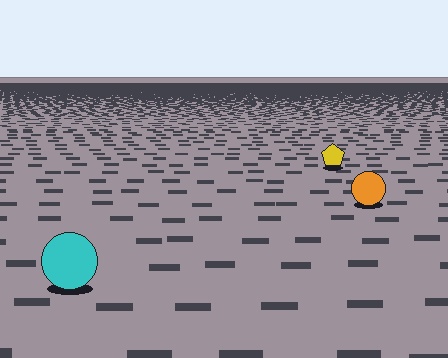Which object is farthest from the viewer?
The yellow pentagon is farthest from the viewer. It appears smaller and the ground texture around it is denser.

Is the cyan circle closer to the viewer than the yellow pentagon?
Yes. The cyan circle is closer — you can tell from the texture gradient: the ground texture is coarser near it.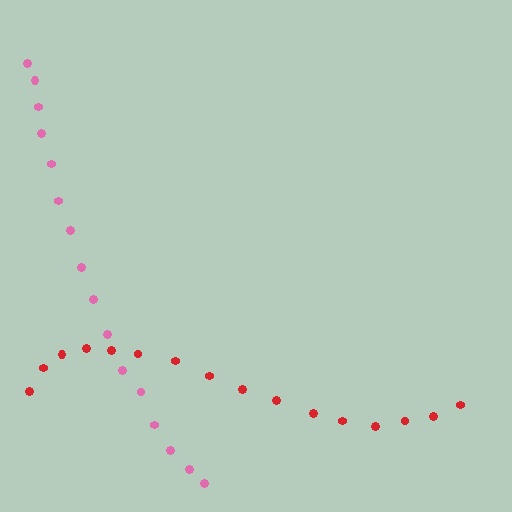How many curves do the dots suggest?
There are 2 distinct paths.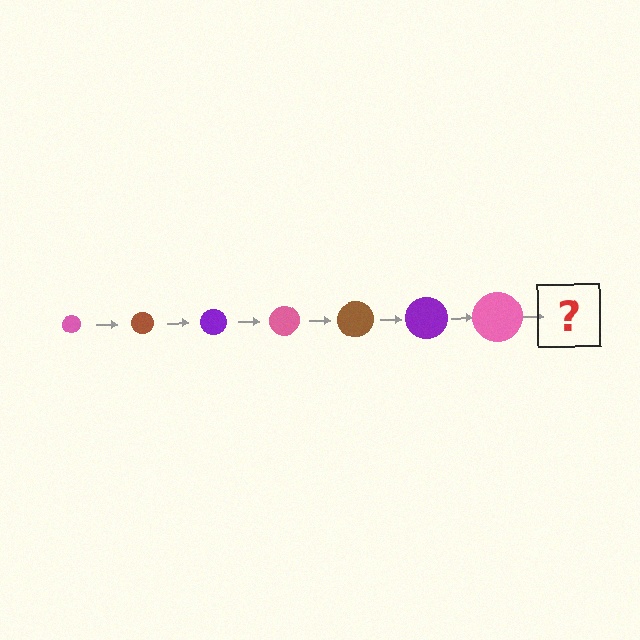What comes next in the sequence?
The next element should be a brown circle, larger than the previous one.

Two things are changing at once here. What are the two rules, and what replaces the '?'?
The two rules are that the circle grows larger each step and the color cycles through pink, brown, and purple. The '?' should be a brown circle, larger than the previous one.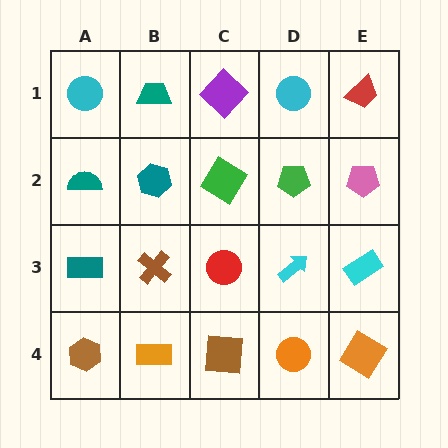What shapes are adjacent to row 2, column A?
A cyan circle (row 1, column A), a teal rectangle (row 3, column A), a teal hexagon (row 2, column B).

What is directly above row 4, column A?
A teal rectangle.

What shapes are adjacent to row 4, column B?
A brown cross (row 3, column B), a brown hexagon (row 4, column A), a brown square (row 4, column C).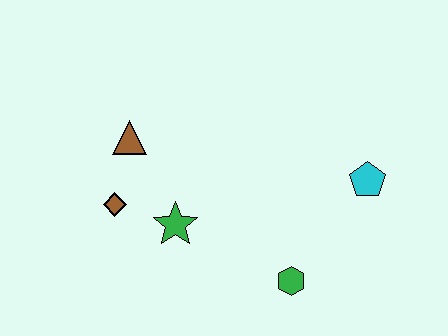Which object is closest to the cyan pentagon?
The green hexagon is closest to the cyan pentagon.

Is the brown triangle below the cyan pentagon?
No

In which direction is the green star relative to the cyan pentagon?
The green star is to the left of the cyan pentagon.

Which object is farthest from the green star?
The cyan pentagon is farthest from the green star.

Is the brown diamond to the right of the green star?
No